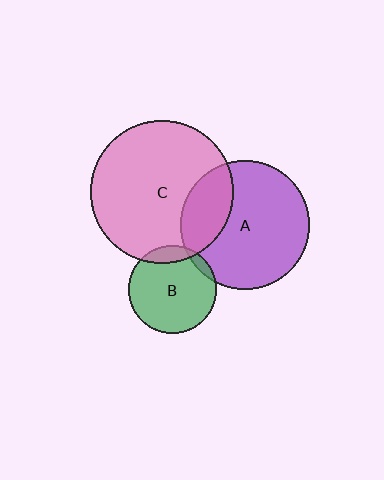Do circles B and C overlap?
Yes.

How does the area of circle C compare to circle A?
Approximately 1.2 times.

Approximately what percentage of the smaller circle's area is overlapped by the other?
Approximately 10%.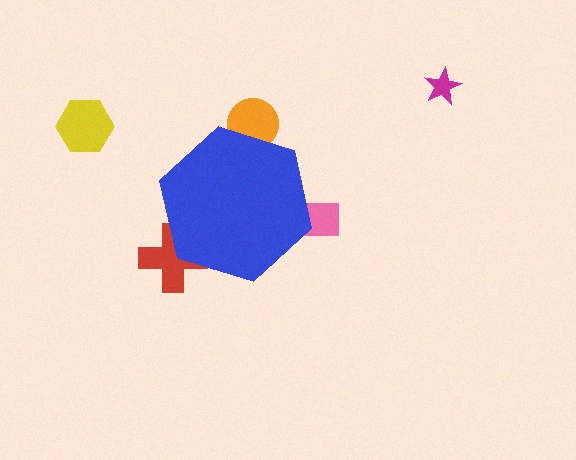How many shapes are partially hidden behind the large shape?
3 shapes are partially hidden.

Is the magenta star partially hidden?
No, the magenta star is fully visible.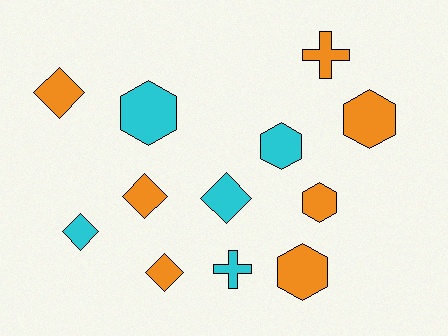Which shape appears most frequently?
Hexagon, with 5 objects.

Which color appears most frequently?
Orange, with 7 objects.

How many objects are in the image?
There are 12 objects.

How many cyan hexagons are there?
There are 2 cyan hexagons.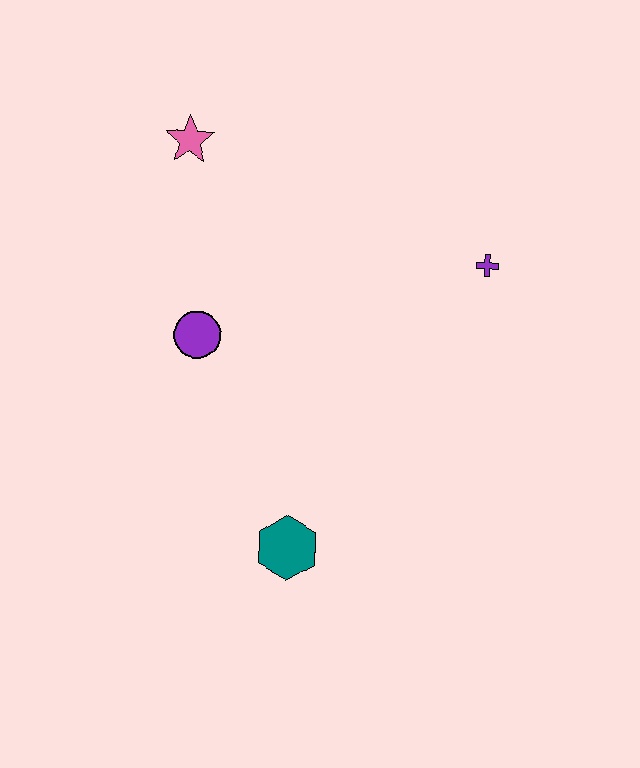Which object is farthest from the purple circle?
The purple cross is farthest from the purple circle.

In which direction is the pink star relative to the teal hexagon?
The pink star is above the teal hexagon.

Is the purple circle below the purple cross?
Yes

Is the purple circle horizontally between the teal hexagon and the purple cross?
No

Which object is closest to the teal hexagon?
The purple circle is closest to the teal hexagon.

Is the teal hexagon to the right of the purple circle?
Yes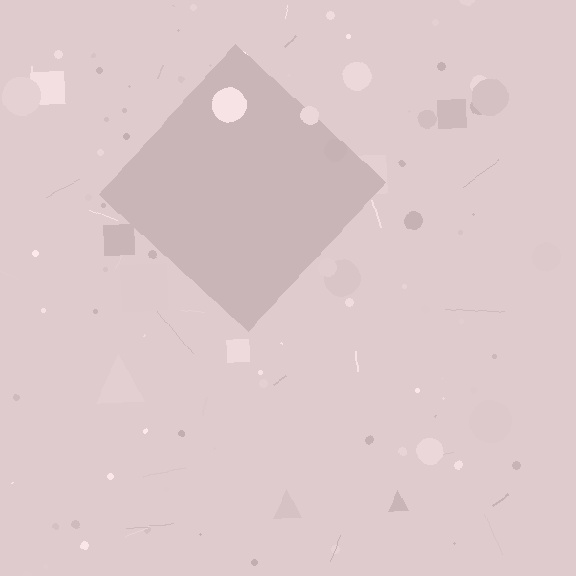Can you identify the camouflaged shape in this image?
The camouflaged shape is a diamond.